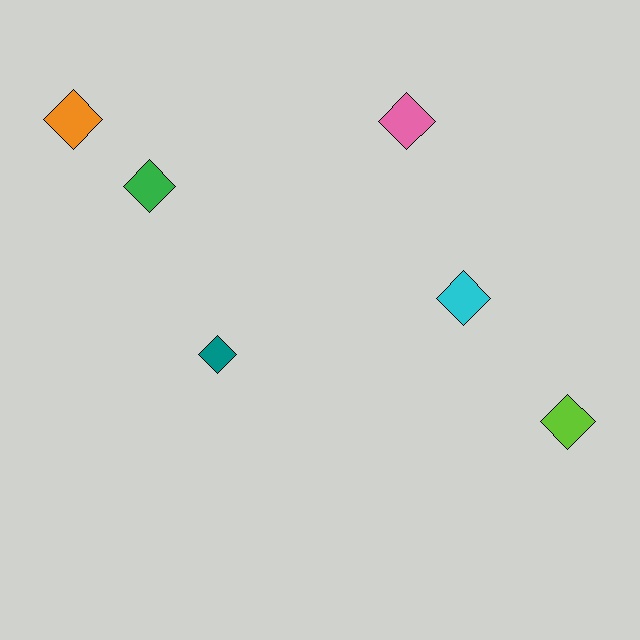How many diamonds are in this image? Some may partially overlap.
There are 6 diamonds.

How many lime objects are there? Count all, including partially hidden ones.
There is 1 lime object.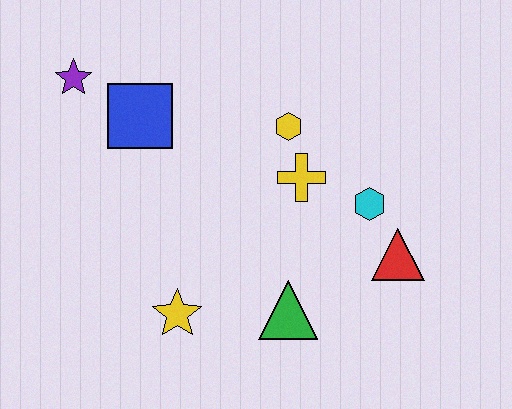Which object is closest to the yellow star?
The green triangle is closest to the yellow star.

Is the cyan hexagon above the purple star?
No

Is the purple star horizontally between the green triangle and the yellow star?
No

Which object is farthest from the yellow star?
The purple star is farthest from the yellow star.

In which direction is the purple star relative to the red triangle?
The purple star is to the left of the red triangle.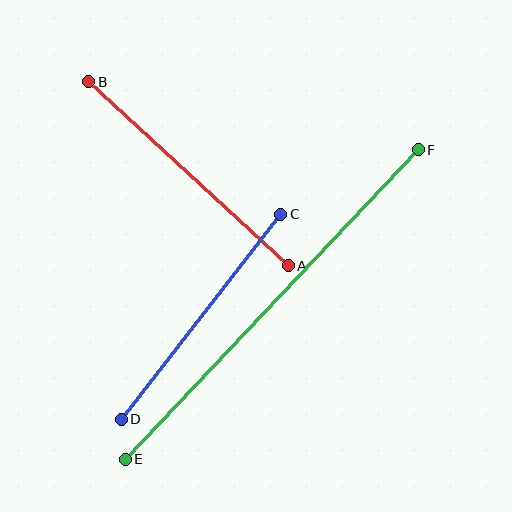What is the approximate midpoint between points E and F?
The midpoint is at approximately (272, 305) pixels.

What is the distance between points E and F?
The distance is approximately 426 pixels.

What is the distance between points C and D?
The distance is approximately 260 pixels.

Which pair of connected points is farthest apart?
Points E and F are farthest apart.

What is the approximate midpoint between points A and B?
The midpoint is at approximately (188, 174) pixels.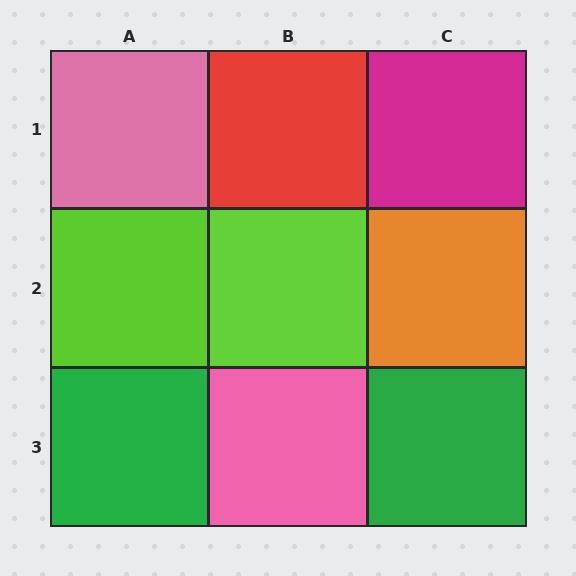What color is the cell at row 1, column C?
Magenta.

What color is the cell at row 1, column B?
Red.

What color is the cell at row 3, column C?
Green.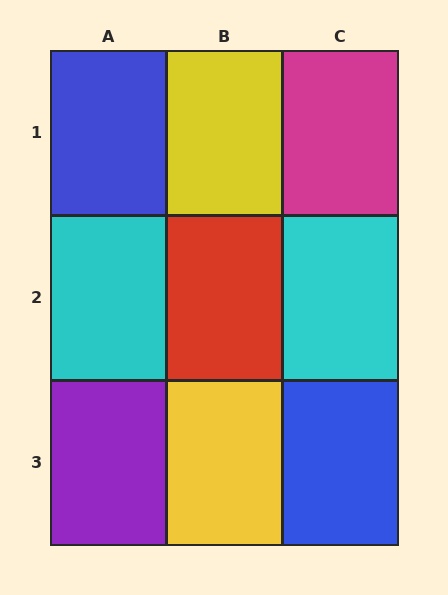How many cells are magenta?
1 cell is magenta.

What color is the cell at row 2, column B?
Red.